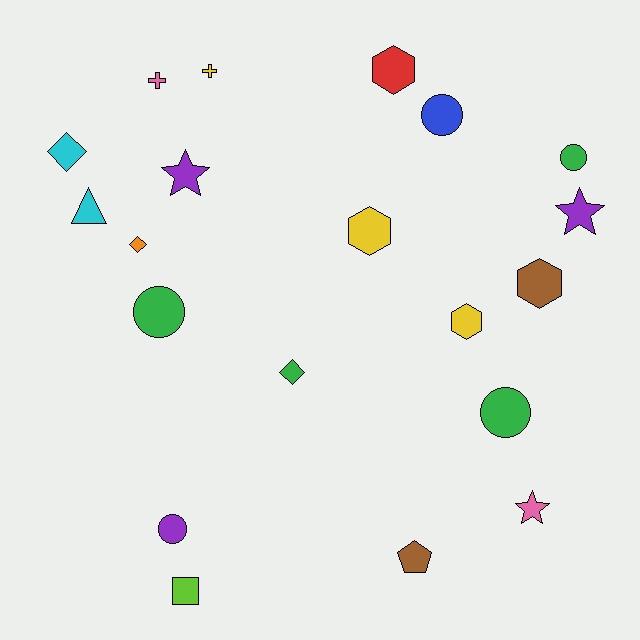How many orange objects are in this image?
There is 1 orange object.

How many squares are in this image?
There is 1 square.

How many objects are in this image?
There are 20 objects.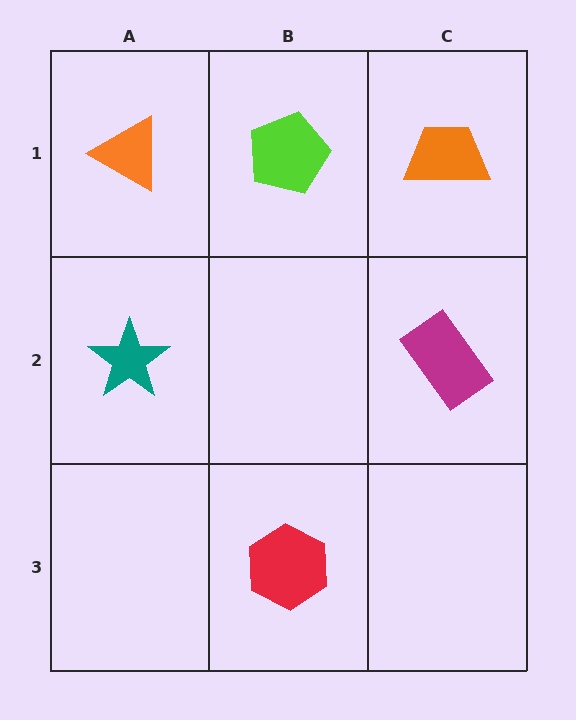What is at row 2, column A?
A teal star.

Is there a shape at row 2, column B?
No, that cell is empty.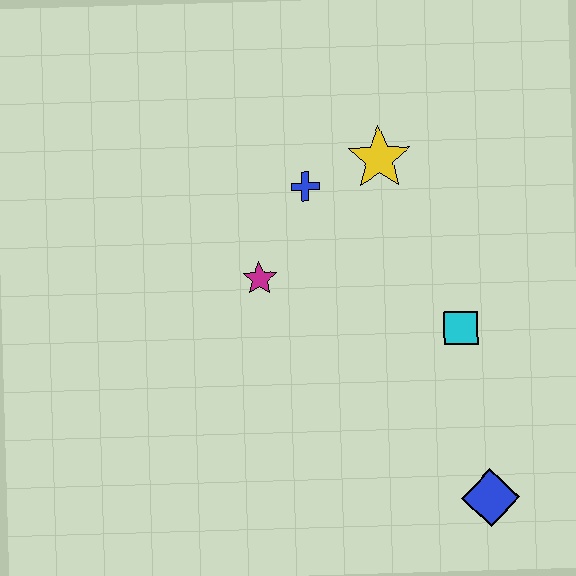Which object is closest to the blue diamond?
The cyan square is closest to the blue diamond.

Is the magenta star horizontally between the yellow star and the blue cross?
No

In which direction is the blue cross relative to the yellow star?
The blue cross is to the left of the yellow star.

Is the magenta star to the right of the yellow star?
No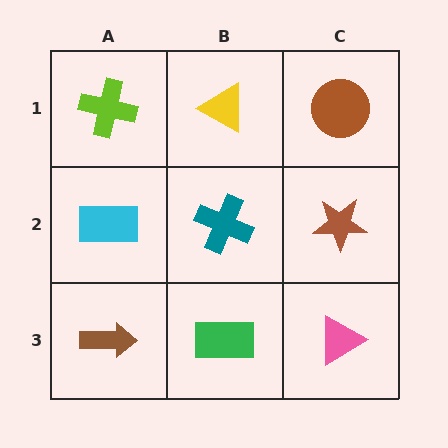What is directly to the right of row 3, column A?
A green rectangle.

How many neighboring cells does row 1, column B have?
3.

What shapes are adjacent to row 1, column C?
A brown star (row 2, column C), a yellow triangle (row 1, column B).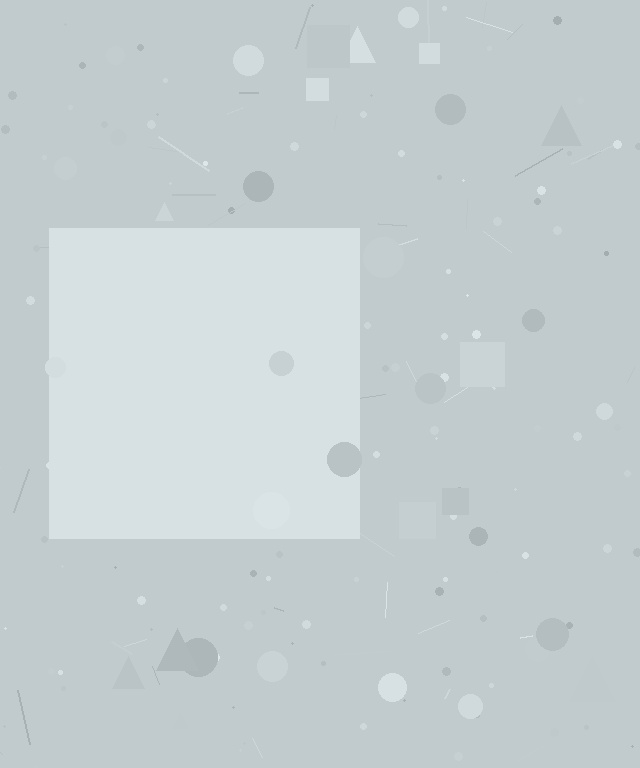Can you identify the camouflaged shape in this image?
The camouflaged shape is a square.